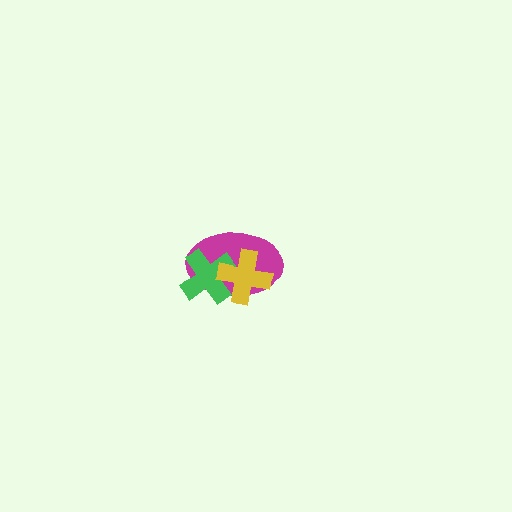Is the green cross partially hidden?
Yes, it is partially covered by another shape.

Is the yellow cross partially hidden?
No, no other shape covers it.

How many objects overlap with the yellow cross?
2 objects overlap with the yellow cross.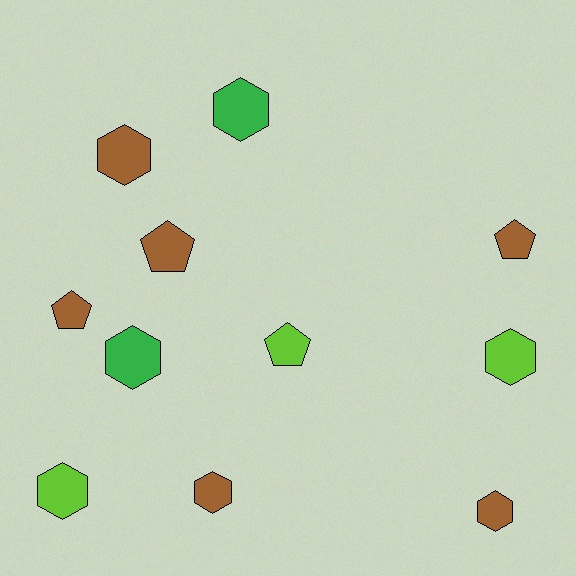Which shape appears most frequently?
Hexagon, with 7 objects.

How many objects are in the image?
There are 11 objects.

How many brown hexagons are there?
There are 3 brown hexagons.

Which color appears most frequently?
Brown, with 6 objects.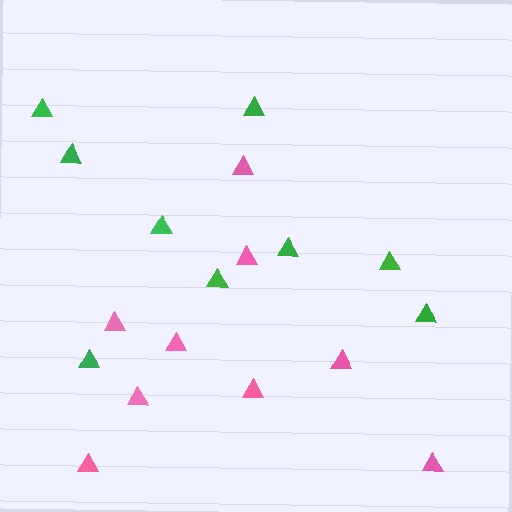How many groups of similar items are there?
There are 2 groups: one group of pink triangles (9) and one group of green triangles (9).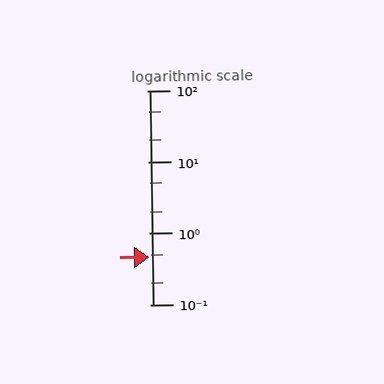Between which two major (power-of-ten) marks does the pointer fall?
The pointer is between 0.1 and 1.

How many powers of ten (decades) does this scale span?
The scale spans 3 decades, from 0.1 to 100.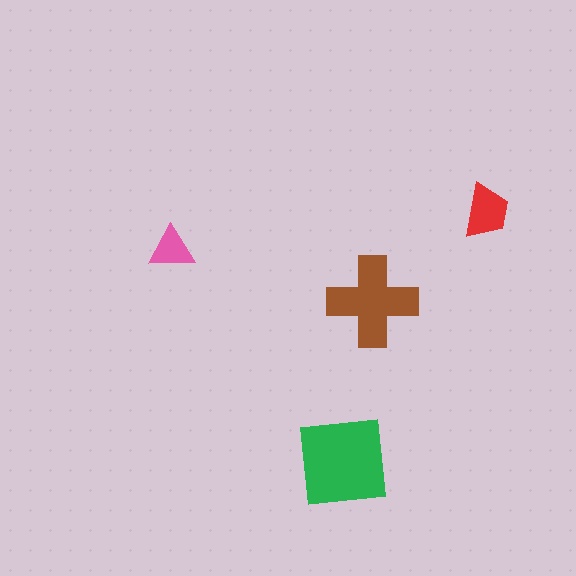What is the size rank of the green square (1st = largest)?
1st.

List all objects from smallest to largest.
The pink triangle, the red trapezoid, the brown cross, the green square.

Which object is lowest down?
The green square is bottommost.